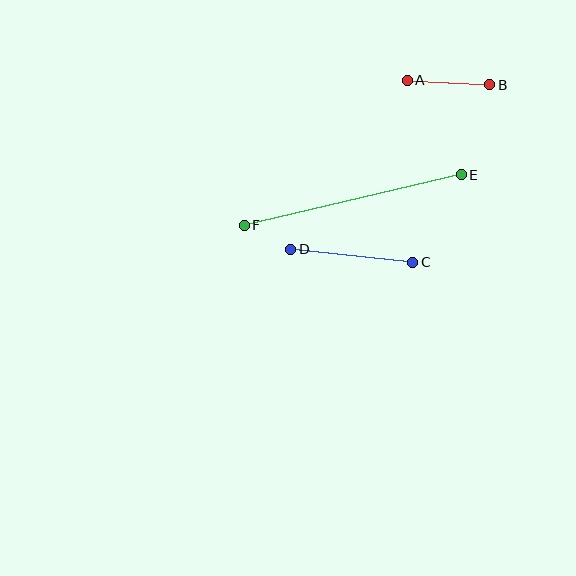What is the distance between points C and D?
The distance is approximately 123 pixels.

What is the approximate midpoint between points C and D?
The midpoint is at approximately (352, 256) pixels.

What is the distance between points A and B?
The distance is approximately 82 pixels.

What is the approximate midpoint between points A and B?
The midpoint is at approximately (448, 82) pixels.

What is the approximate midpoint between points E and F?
The midpoint is at approximately (353, 200) pixels.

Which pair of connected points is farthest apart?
Points E and F are farthest apart.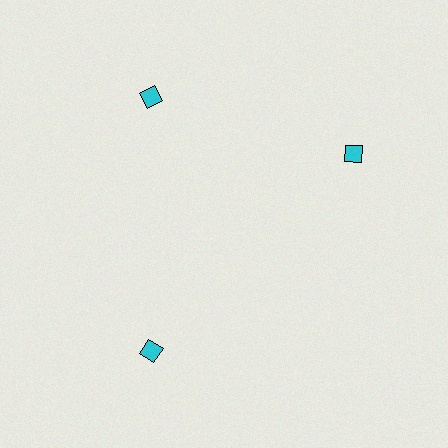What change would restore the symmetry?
The symmetry would be restored by rotating it back into even spacing with its neighbors so that all 3 diamonds sit at equal angles and equal distance from the center.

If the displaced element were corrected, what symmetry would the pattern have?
It would have 3-fold rotational symmetry — the pattern would map onto itself every 120 degrees.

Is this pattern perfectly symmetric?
No. The 3 cyan diamonds are arranged in a ring, but one element near the 3 o'clock position is rotated out of alignment along the ring, breaking the 3-fold rotational symmetry.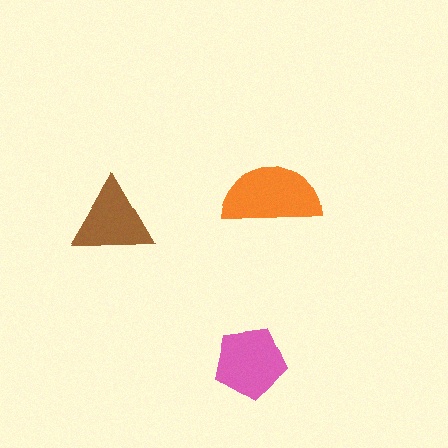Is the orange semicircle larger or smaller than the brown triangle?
Larger.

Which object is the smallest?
The brown triangle.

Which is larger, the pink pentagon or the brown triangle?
The pink pentagon.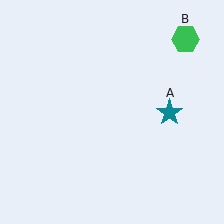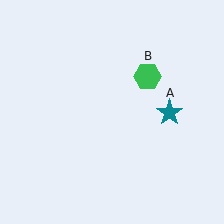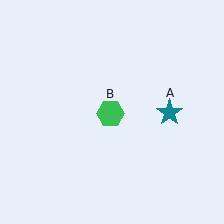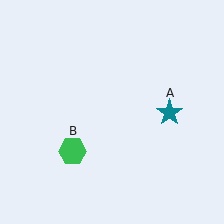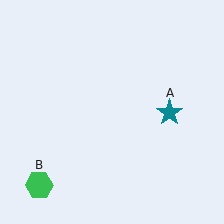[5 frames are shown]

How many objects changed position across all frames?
1 object changed position: green hexagon (object B).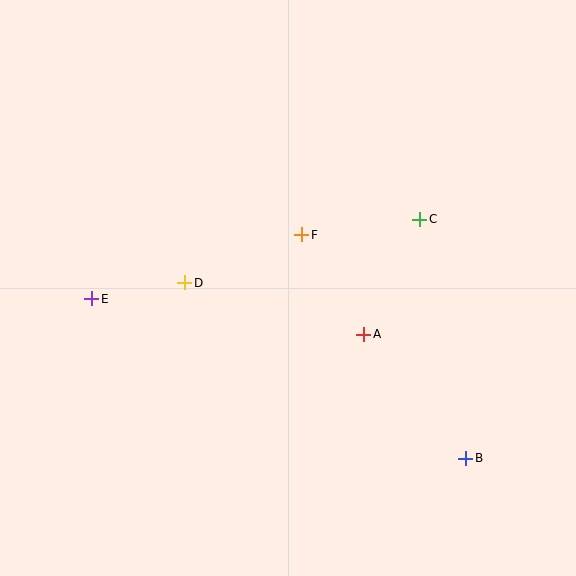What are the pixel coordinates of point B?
Point B is at (466, 458).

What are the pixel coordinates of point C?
Point C is at (420, 219).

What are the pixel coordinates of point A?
Point A is at (364, 334).